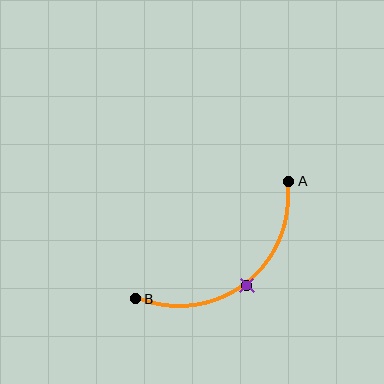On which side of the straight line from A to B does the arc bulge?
The arc bulges below and to the right of the straight line connecting A and B.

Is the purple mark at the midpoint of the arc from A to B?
Yes. The purple mark lies on the arc at equal arc-length from both A and B — it is the arc midpoint.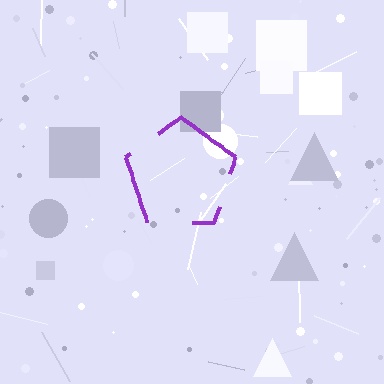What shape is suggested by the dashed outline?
The dashed outline suggests a pentagon.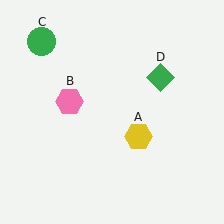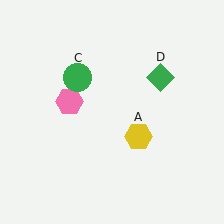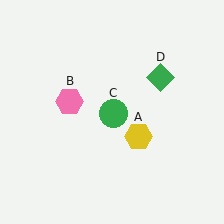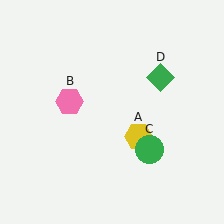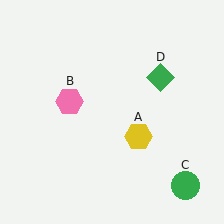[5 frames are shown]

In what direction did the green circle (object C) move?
The green circle (object C) moved down and to the right.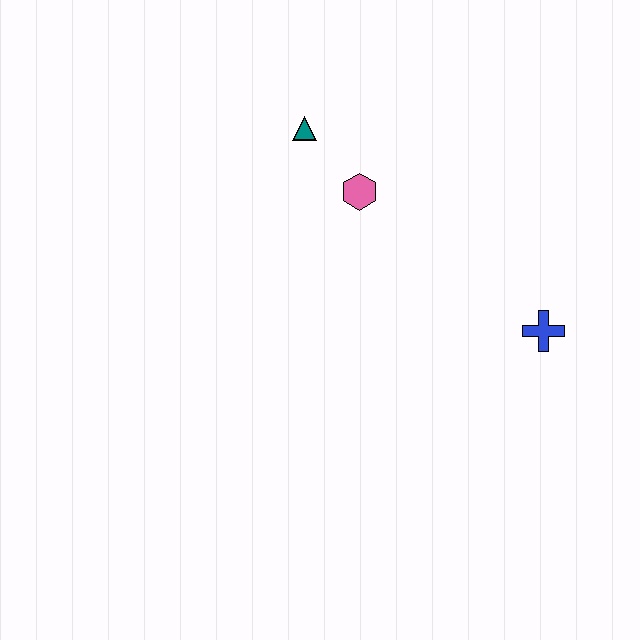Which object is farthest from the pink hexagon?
The blue cross is farthest from the pink hexagon.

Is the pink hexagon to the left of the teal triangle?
No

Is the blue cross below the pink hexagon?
Yes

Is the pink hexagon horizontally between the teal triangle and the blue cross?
Yes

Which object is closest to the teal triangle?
The pink hexagon is closest to the teal triangle.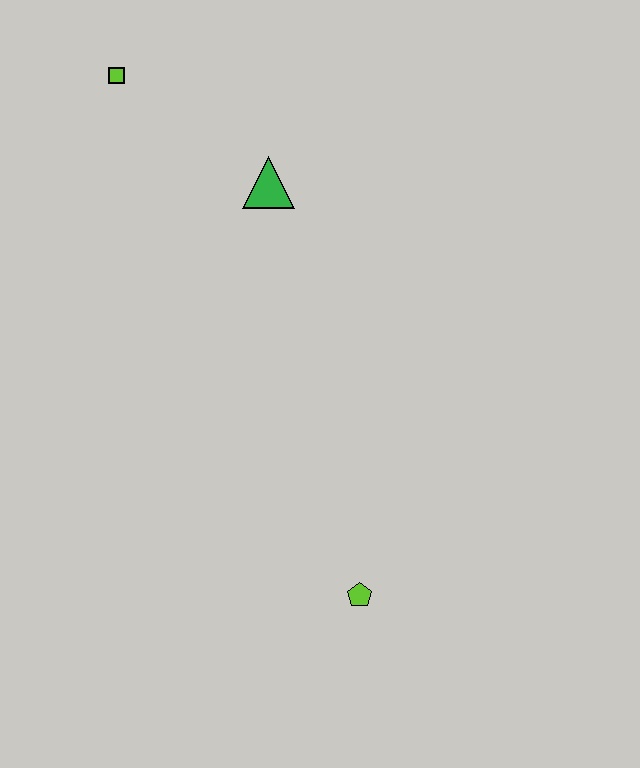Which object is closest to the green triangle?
The lime square is closest to the green triangle.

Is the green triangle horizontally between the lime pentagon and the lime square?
Yes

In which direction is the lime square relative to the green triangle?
The lime square is to the left of the green triangle.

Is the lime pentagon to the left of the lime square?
No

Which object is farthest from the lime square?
The lime pentagon is farthest from the lime square.